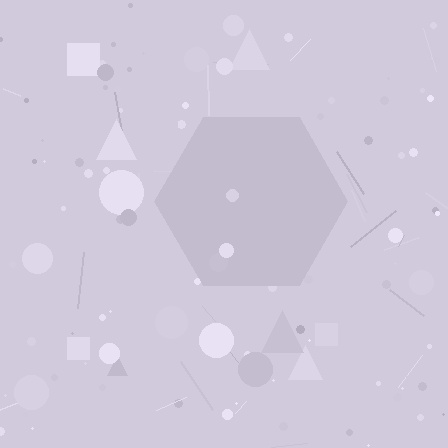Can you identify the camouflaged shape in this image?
The camouflaged shape is a hexagon.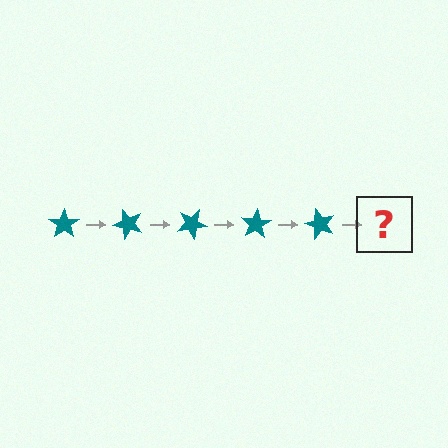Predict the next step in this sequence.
The next step is a teal star rotated 250 degrees.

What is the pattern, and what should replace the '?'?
The pattern is that the star rotates 50 degrees each step. The '?' should be a teal star rotated 250 degrees.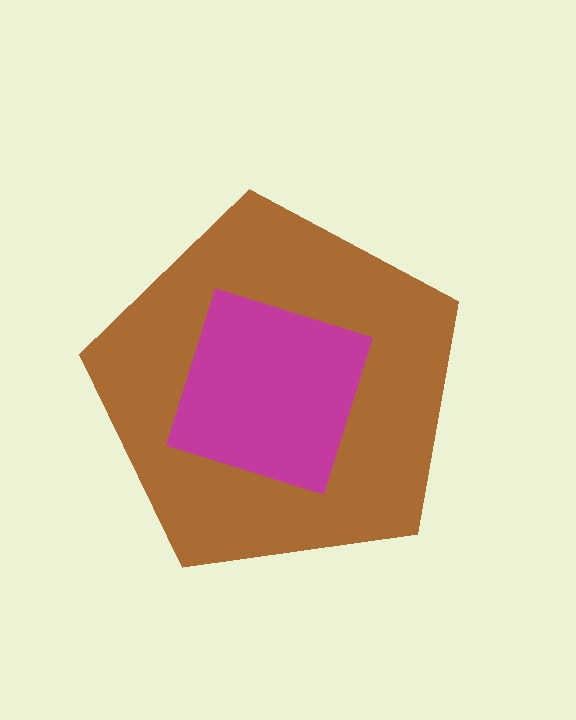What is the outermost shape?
The brown pentagon.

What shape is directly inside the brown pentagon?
The magenta square.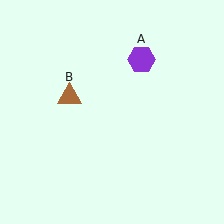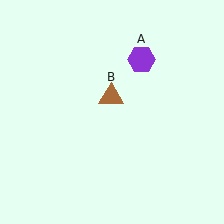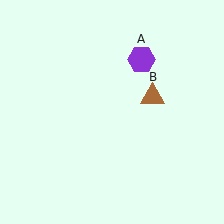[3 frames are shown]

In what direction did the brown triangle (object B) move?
The brown triangle (object B) moved right.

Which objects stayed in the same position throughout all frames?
Purple hexagon (object A) remained stationary.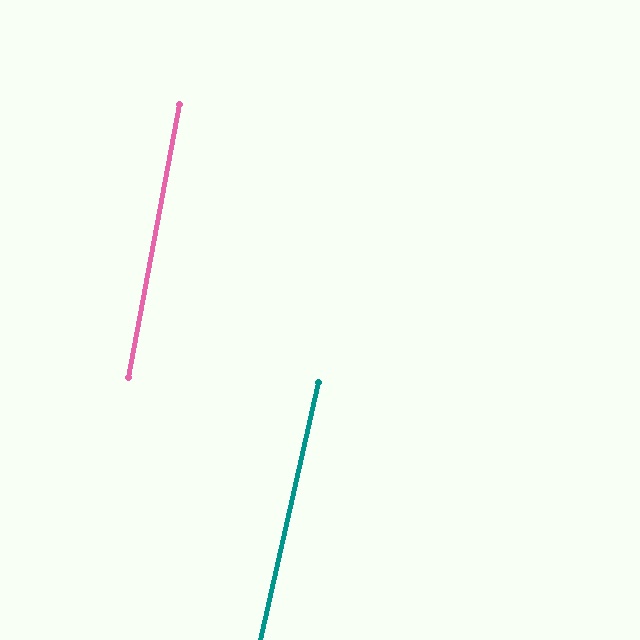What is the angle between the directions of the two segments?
Approximately 2 degrees.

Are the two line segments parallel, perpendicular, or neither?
Parallel — their directions differ by only 2.0°.